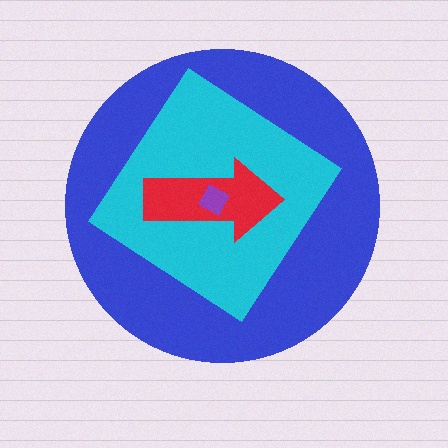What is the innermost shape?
The purple square.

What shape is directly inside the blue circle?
The cyan diamond.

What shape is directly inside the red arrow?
The purple square.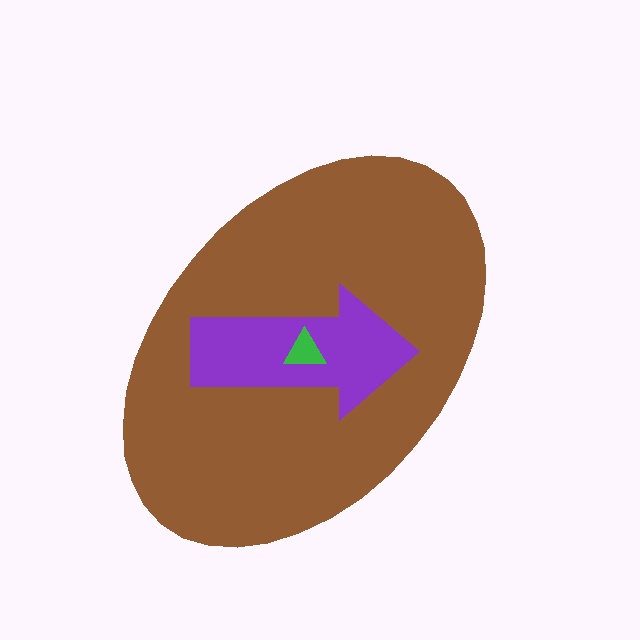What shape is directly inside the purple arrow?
The green triangle.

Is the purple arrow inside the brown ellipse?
Yes.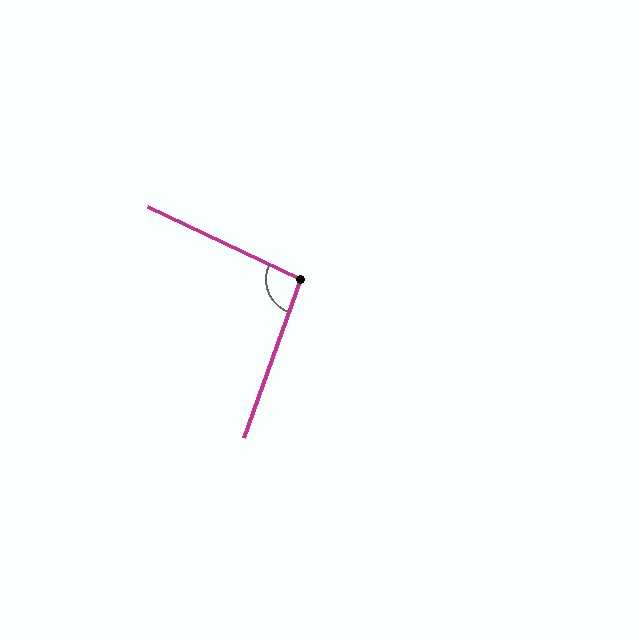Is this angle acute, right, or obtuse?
It is obtuse.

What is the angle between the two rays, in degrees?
Approximately 96 degrees.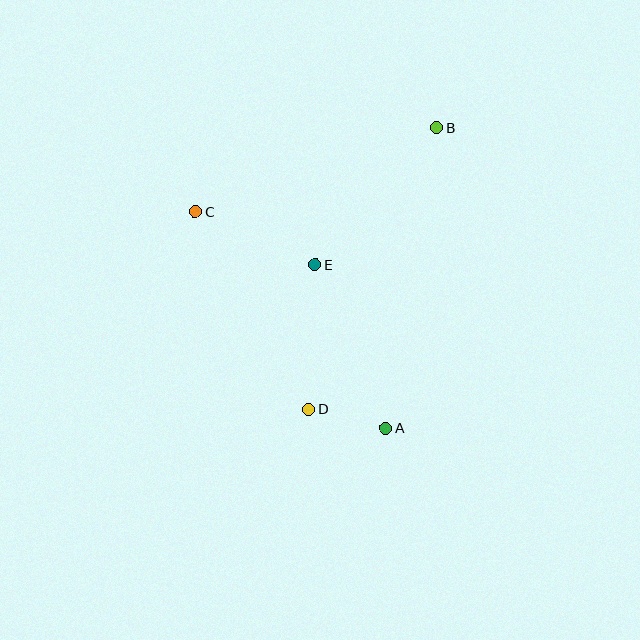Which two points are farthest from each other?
Points B and D are farthest from each other.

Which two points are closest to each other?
Points A and D are closest to each other.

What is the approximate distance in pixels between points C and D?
The distance between C and D is approximately 228 pixels.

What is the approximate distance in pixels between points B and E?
The distance between B and E is approximately 183 pixels.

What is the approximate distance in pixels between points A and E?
The distance between A and E is approximately 178 pixels.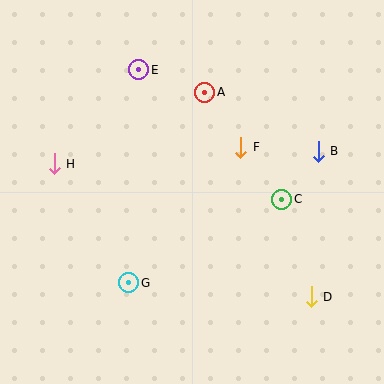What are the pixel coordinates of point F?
Point F is at (241, 147).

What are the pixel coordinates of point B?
Point B is at (318, 151).